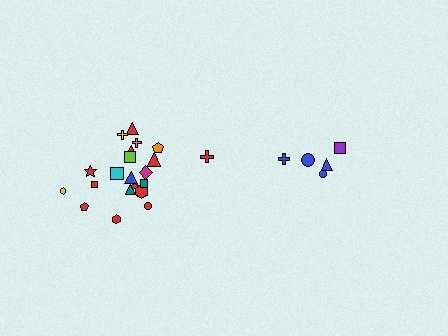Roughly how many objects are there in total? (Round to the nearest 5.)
Roughly 25 objects in total.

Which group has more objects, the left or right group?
The left group.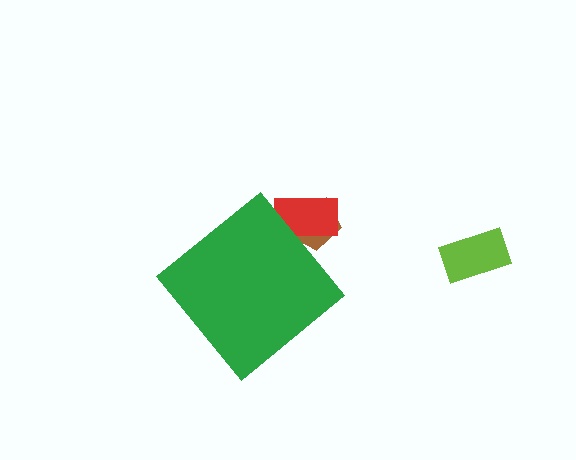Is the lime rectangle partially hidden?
No, the lime rectangle is fully visible.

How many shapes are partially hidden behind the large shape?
2 shapes are partially hidden.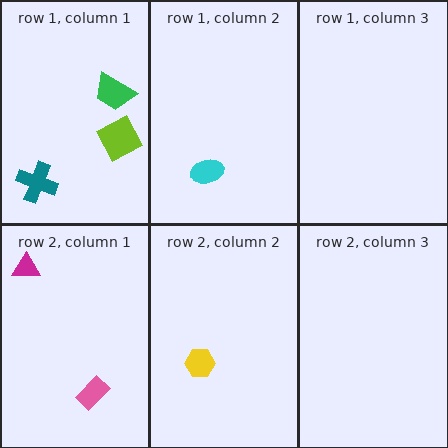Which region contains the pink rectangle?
The row 2, column 1 region.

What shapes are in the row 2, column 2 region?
The yellow hexagon.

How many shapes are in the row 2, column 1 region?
2.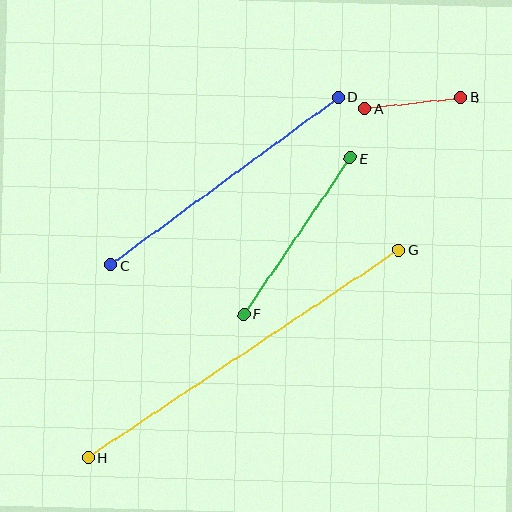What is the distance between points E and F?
The distance is approximately 189 pixels.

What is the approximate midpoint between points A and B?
The midpoint is at approximately (413, 103) pixels.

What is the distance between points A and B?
The distance is approximately 97 pixels.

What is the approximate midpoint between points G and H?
The midpoint is at approximately (244, 354) pixels.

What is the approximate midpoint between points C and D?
The midpoint is at approximately (224, 181) pixels.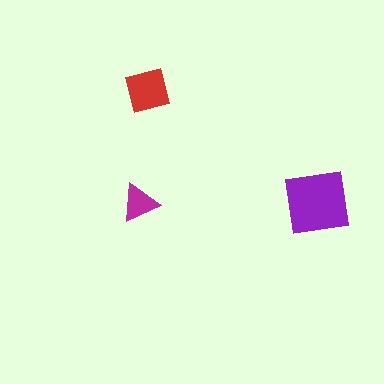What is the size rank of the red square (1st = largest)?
2nd.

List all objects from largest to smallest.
The purple square, the red square, the magenta triangle.